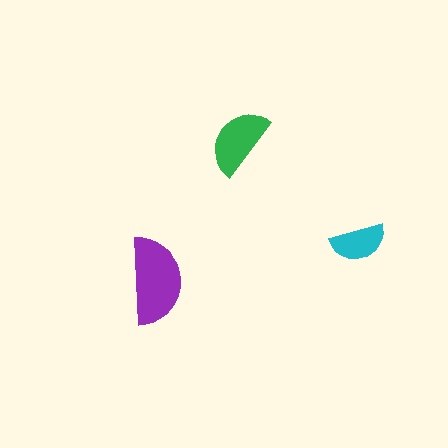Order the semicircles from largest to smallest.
the purple one, the green one, the cyan one.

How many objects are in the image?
There are 3 objects in the image.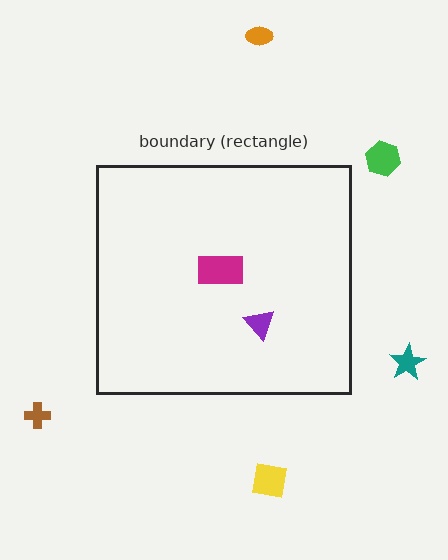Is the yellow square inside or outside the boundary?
Outside.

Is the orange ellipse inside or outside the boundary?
Outside.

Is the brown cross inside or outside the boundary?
Outside.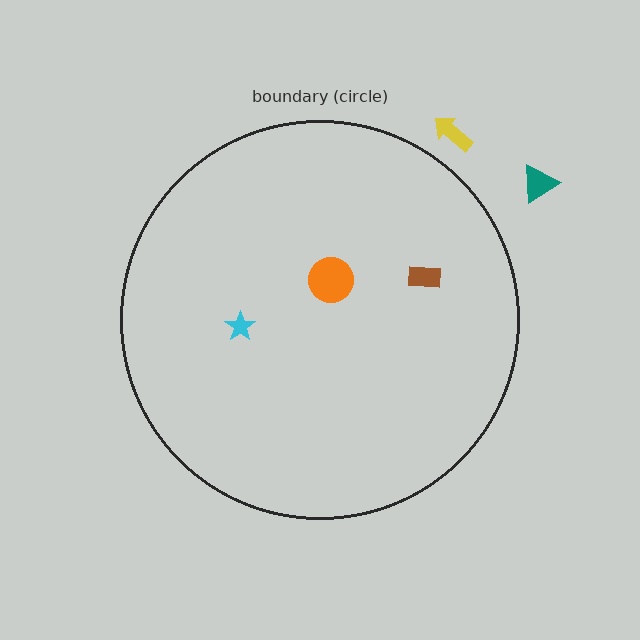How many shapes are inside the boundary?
3 inside, 2 outside.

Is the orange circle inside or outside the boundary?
Inside.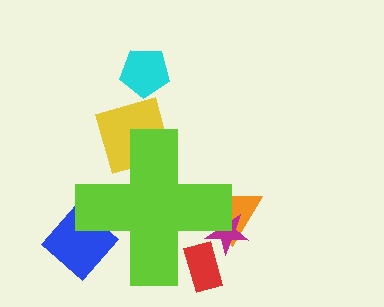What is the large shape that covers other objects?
A lime cross.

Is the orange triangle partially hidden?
Yes, the orange triangle is partially hidden behind the lime cross.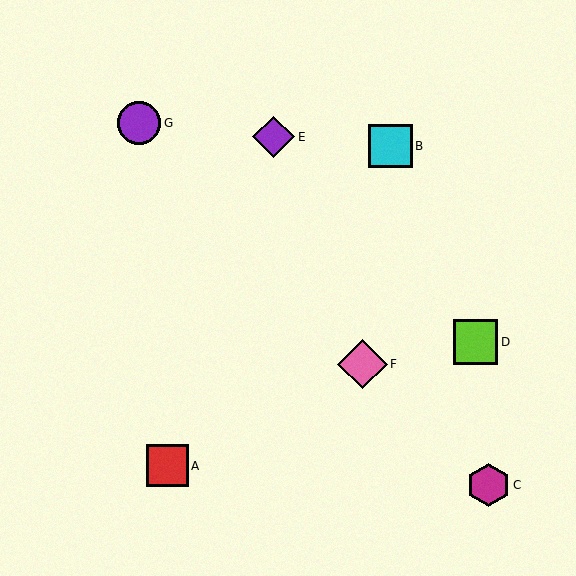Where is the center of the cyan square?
The center of the cyan square is at (390, 146).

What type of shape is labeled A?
Shape A is a red square.